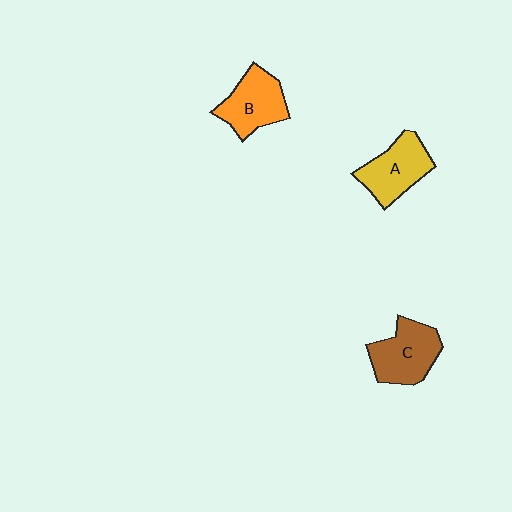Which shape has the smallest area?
Shape B (orange).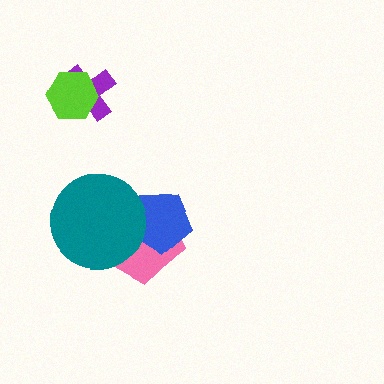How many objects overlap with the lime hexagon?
1 object overlaps with the lime hexagon.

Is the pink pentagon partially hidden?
Yes, it is partially covered by another shape.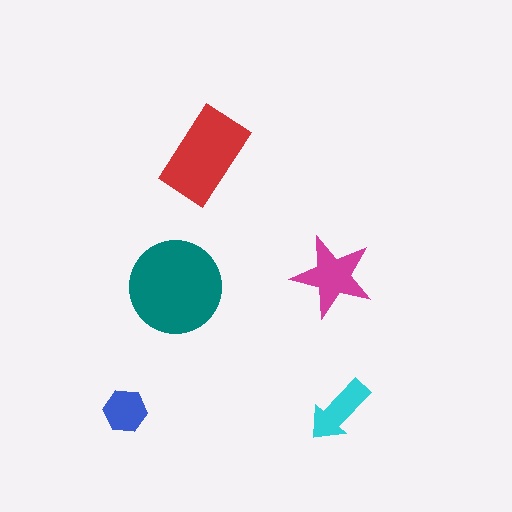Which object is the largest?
The teal circle.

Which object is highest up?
The red rectangle is topmost.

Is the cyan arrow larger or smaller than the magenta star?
Smaller.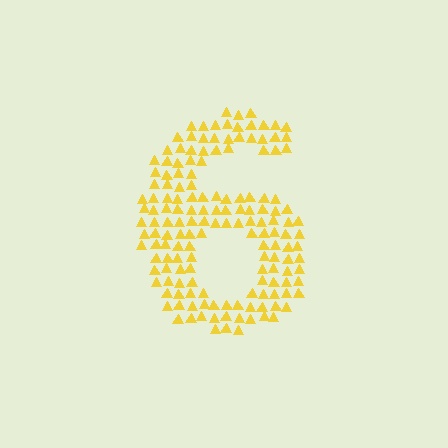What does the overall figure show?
The overall figure shows the digit 6.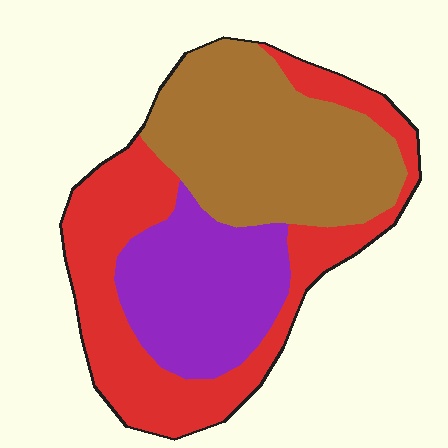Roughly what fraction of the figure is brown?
Brown takes up about three eighths (3/8) of the figure.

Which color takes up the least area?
Purple, at roughly 25%.